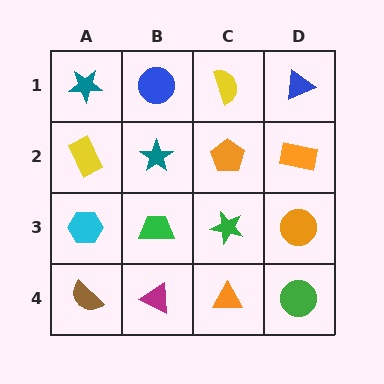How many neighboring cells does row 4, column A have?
2.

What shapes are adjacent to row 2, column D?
A blue triangle (row 1, column D), an orange circle (row 3, column D), an orange pentagon (row 2, column C).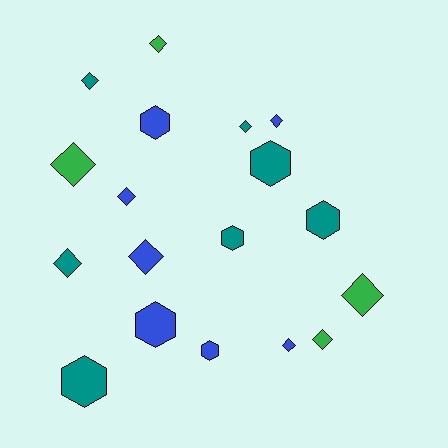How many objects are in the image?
There are 18 objects.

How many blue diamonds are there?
There are 4 blue diamonds.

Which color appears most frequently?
Blue, with 7 objects.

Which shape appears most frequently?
Diamond, with 11 objects.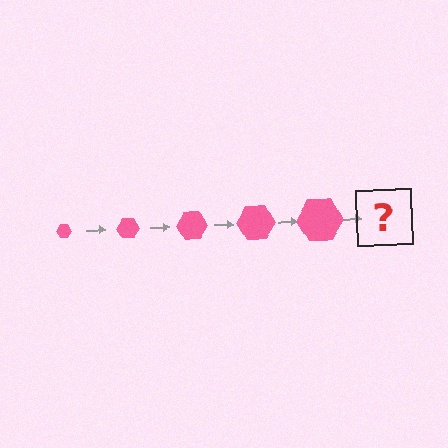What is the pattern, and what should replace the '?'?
The pattern is that the hexagon gets progressively larger each step. The '?' should be a pink hexagon, larger than the previous one.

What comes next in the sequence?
The next element should be a pink hexagon, larger than the previous one.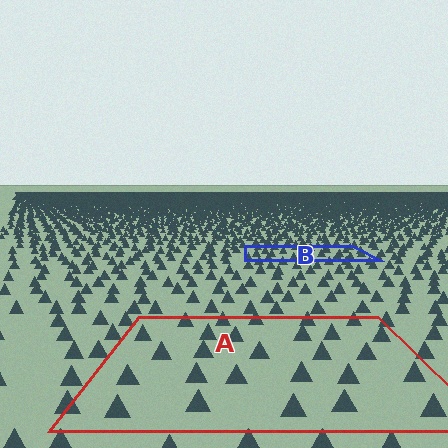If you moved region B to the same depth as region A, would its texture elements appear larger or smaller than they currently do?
They would appear larger. At a closer depth, the same texture elements are projected at a bigger on-screen size.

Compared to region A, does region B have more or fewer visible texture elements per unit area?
Region B has more texture elements per unit area — they are packed more densely because it is farther away.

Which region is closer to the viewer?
Region A is closer. The texture elements there are larger and more spread out.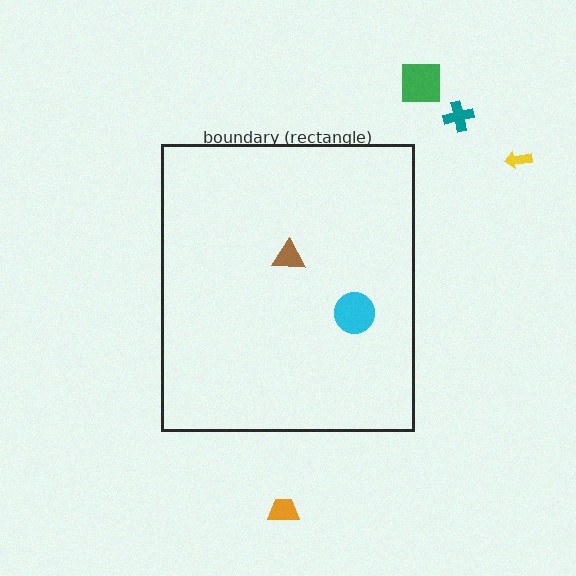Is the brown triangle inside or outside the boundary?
Inside.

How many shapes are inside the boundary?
2 inside, 4 outside.